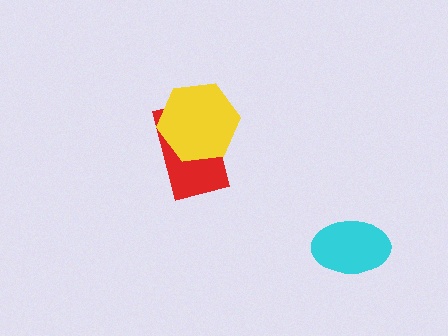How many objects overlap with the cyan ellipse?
0 objects overlap with the cyan ellipse.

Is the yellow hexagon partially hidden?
No, no other shape covers it.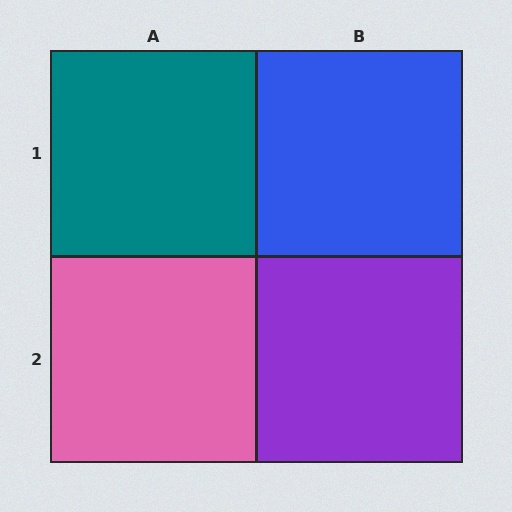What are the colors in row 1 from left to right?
Teal, blue.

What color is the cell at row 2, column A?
Pink.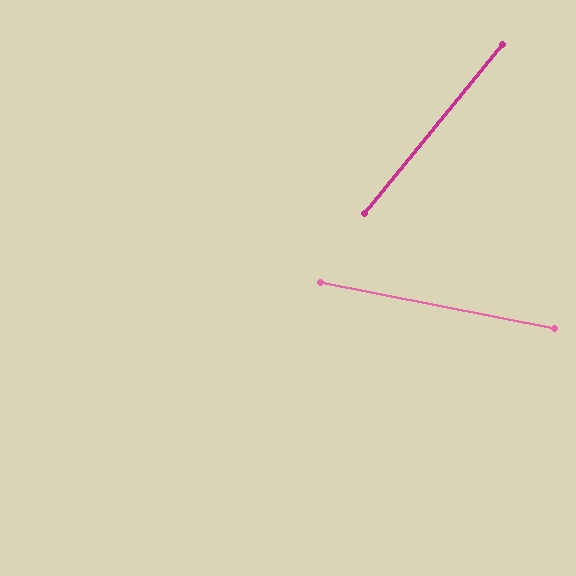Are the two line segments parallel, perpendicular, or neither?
Neither parallel nor perpendicular — they differ by about 62°.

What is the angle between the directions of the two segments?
Approximately 62 degrees.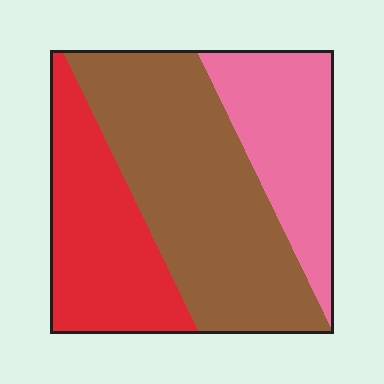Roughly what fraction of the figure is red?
Red covers 28% of the figure.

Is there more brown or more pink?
Brown.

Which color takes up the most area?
Brown, at roughly 45%.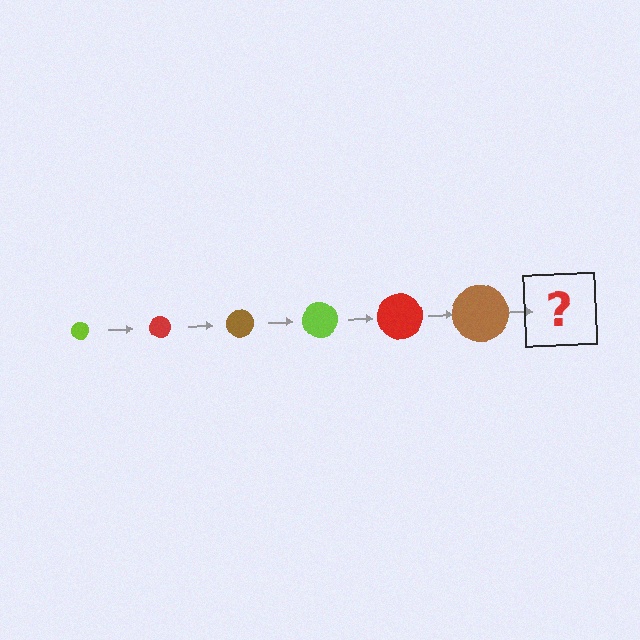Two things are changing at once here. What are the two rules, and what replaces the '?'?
The two rules are that the circle grows larger each step and the color cycles through lime, red, and brown. The '?' should be a lime circle, larger than the previous one.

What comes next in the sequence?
The next element should be a lime circle, larger than the previous one.